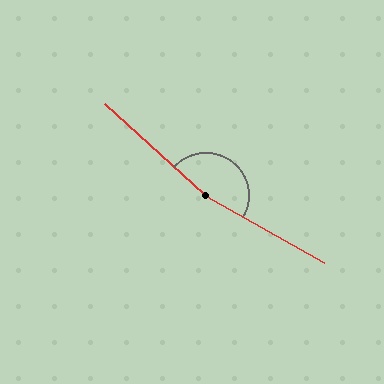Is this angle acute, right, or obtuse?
It is obtuse.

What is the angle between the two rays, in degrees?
Approximately 167 degrees.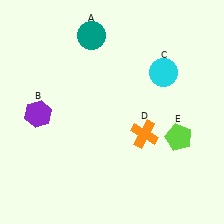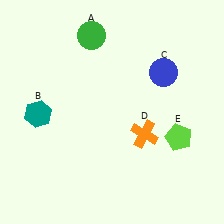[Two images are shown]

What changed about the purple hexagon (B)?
In Image 1, B is purple. In Image 2, it changed to teal.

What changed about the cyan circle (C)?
In Image 1, C is cyan. In Image 2, it changed to blue.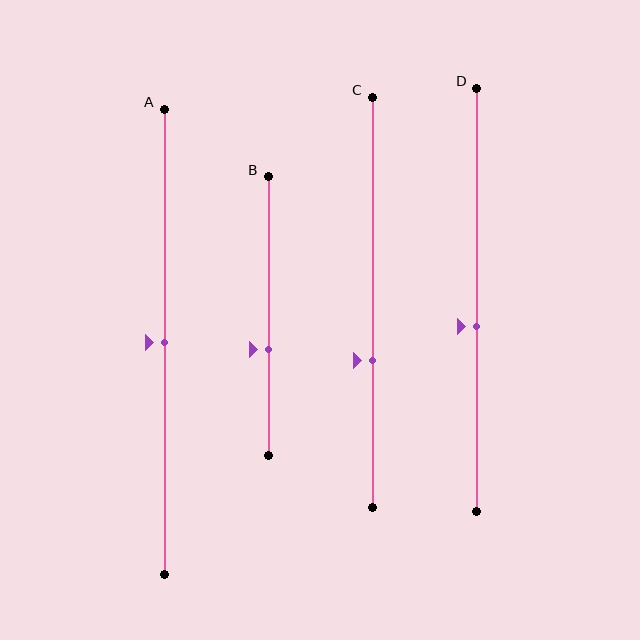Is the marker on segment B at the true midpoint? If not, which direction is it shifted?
No, the marker on segment B is shifted downward by about 12% of the segment length.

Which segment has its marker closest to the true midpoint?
Segment A has its marker closest to the true midpoint.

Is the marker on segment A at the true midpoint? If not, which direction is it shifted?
Yes, the marker on segment A is at the true midpoint.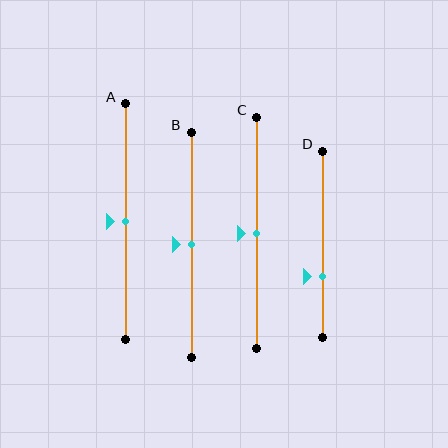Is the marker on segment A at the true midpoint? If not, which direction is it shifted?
Yes, the marker on segment A is at the true midpoint.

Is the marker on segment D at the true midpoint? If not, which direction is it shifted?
No, the marker on segment D is shifted downward by about 17% of the segment length.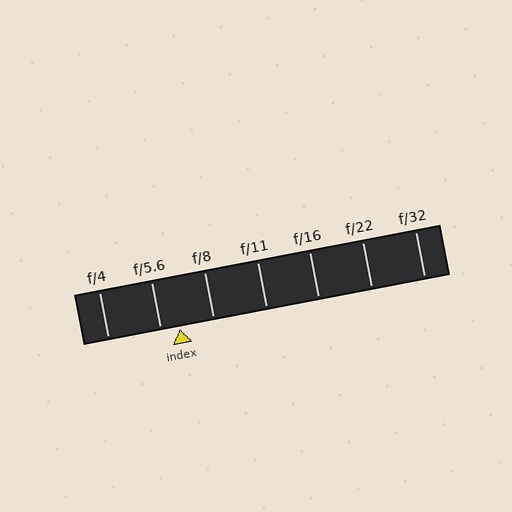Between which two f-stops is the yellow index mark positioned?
The index mark is between f/5.6 and f/8.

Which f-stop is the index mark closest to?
The index mark is closest to f/5.6.